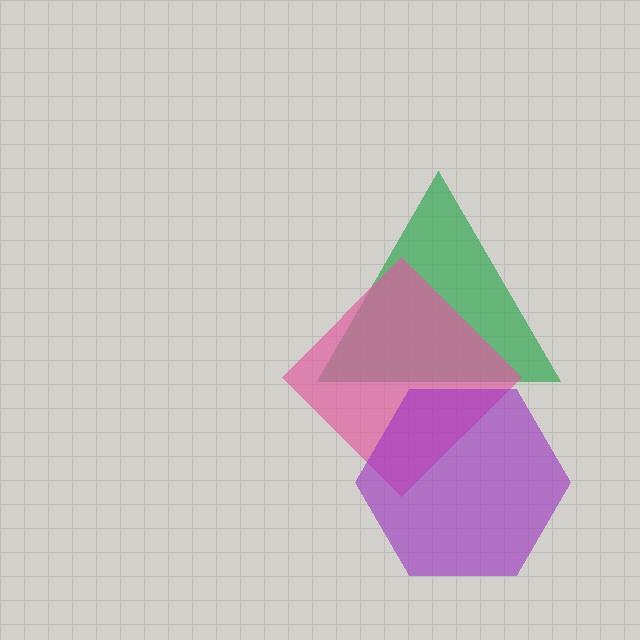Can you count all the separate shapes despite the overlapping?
Yes, there are 3 separate shapes.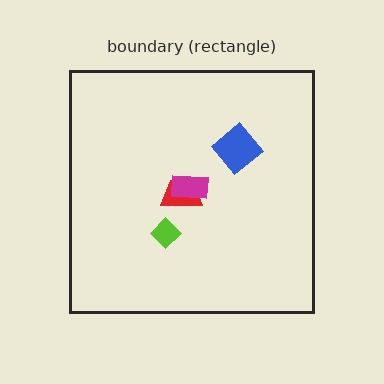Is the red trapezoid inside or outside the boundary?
Inside.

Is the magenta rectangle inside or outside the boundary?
Inside.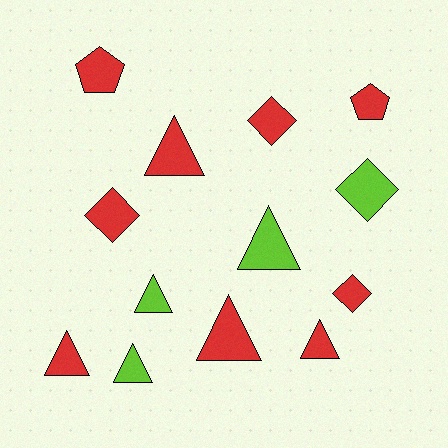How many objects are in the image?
There are 13 objects.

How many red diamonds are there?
There are 3 red diamonds.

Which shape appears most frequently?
Triangle, with 7 objects.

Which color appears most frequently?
Red, with 9 objects.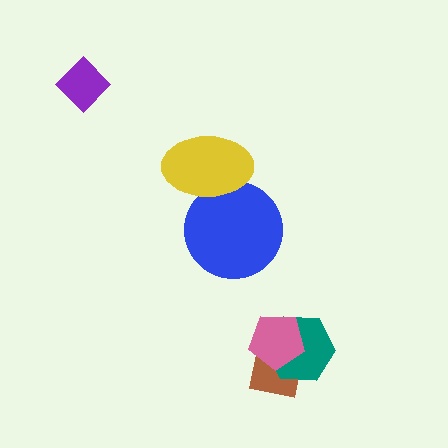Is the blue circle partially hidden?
Yes, it is partially covered by another shape.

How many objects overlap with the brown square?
2 objects overlap with the brown square.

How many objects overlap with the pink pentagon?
2 objects overlap with the pink pentagon.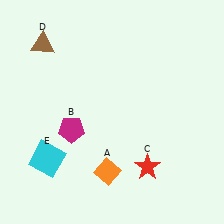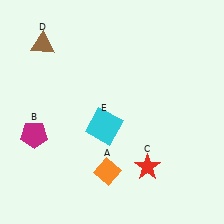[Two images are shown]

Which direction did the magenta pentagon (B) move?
The magenta pentagon (B) moved left.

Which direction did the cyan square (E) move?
The cyan square (E) moved right.